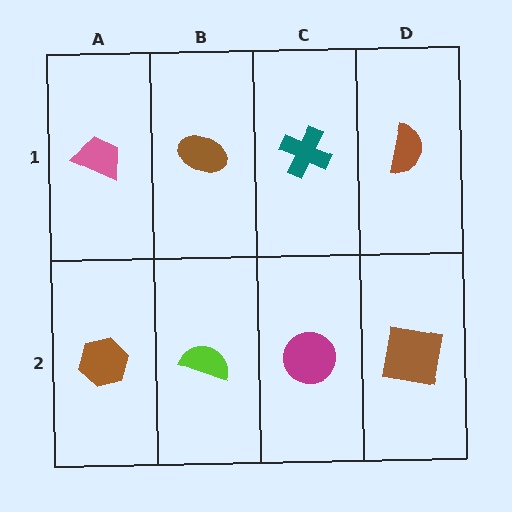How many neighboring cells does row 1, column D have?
2.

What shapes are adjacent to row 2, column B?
A brown ellipse (row 1, column B), a brown hexagon (row 2, column A), a magenta circle (row 2, column C).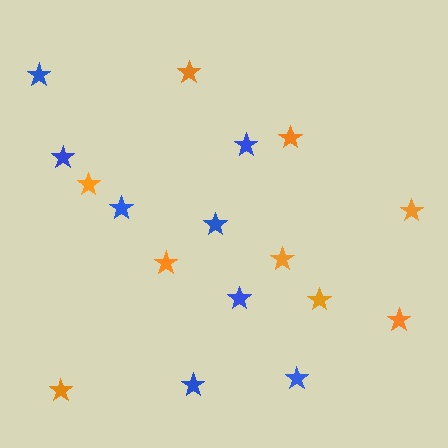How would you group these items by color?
There are 2 groups: one group of orange stars (9) and one group of blue stars (8).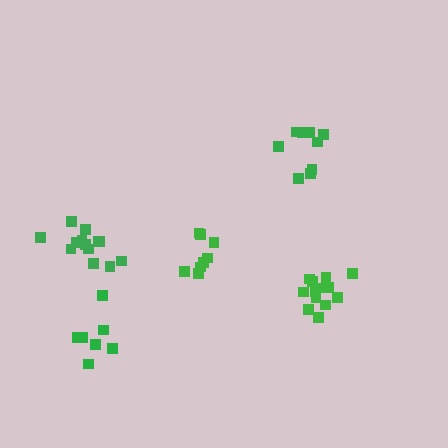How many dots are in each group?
Group 1: 13 dots, Group 2: 7 dots, Group 3: 8 dots, Group 4: 9 dots, Group 5: 13 dots (50 total).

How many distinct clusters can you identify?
There are 5 distinct clusters.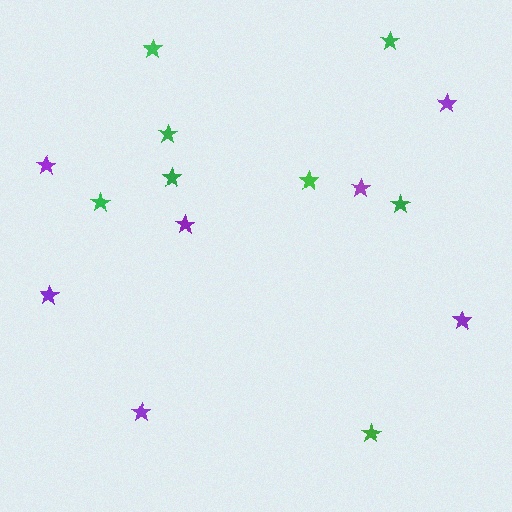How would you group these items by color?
There are 2 groups: one group of green stars (8) and one group of purple stars (7).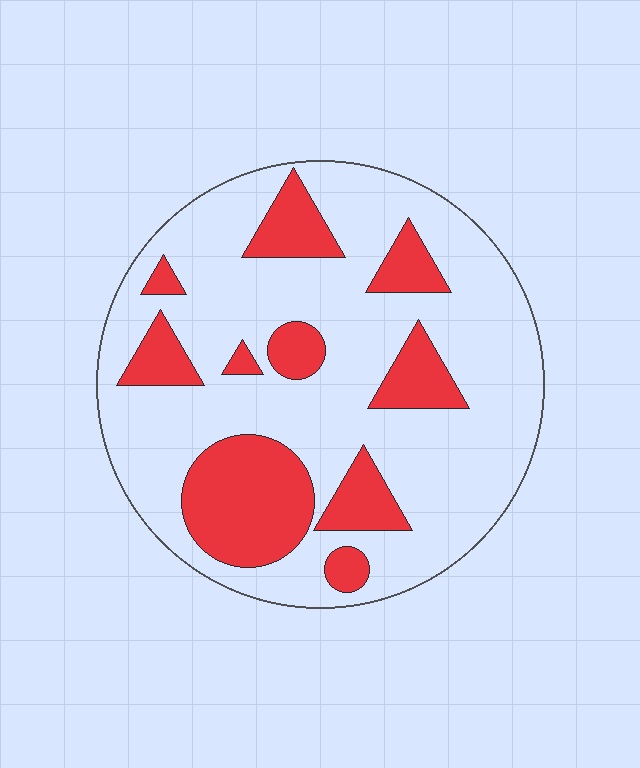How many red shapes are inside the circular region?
10.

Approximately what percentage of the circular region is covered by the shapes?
Approximately 25%.